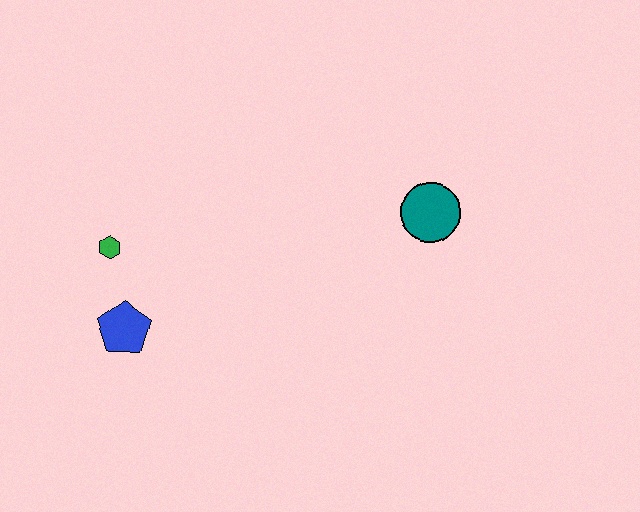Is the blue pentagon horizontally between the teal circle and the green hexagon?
Yes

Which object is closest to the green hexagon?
The blue pentagon is closest to the green hexagon.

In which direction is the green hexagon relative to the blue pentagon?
The green hexagon is above the blue pentagon.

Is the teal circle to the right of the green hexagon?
Yes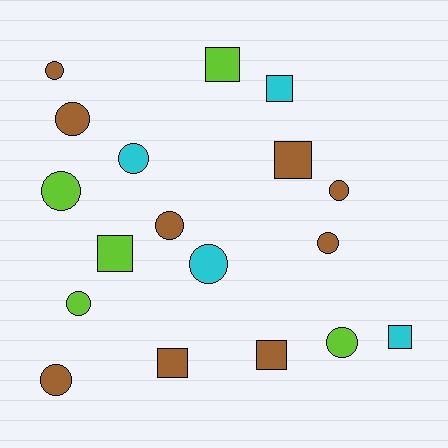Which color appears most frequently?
Brown, with 9 objects.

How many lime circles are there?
There are 3 lime circles.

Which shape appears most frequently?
Circle, with 11 objects.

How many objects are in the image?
There are 18 objects.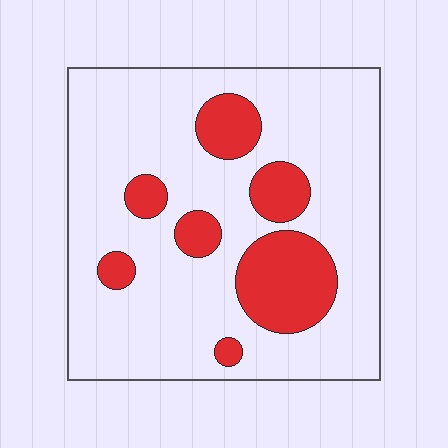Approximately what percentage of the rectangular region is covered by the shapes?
Approximately 20%.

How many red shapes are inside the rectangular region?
7.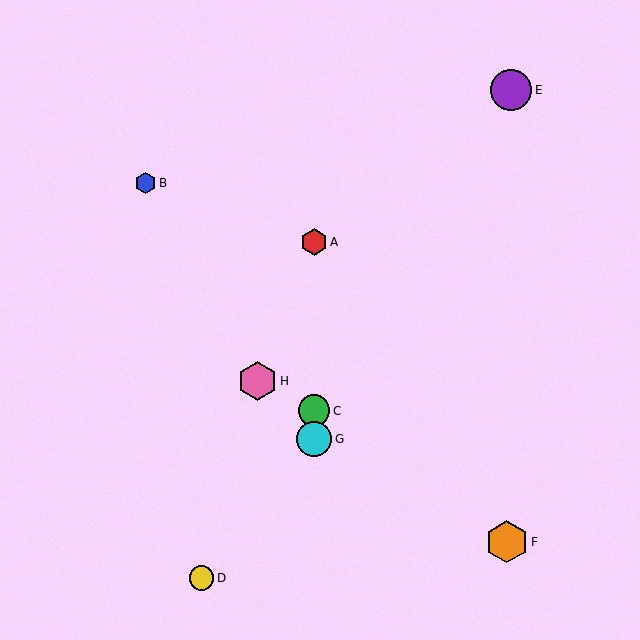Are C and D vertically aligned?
No, C is at x≈314 and D is at x≈202.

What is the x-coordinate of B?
Object B is at x≈145.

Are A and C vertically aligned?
Yes, both are at x≈314.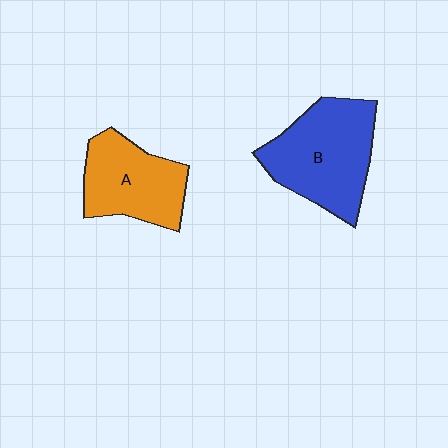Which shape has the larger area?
Shape B (blue).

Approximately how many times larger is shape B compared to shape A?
Approximately 1.3 times.